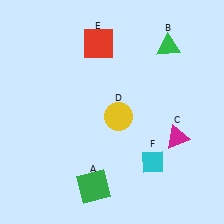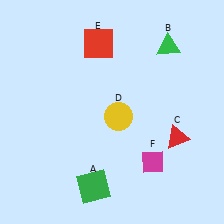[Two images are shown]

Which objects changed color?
C changed from magenta to red. F changed from cyan to magenta.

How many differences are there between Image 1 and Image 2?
There are 2 differences between the two images.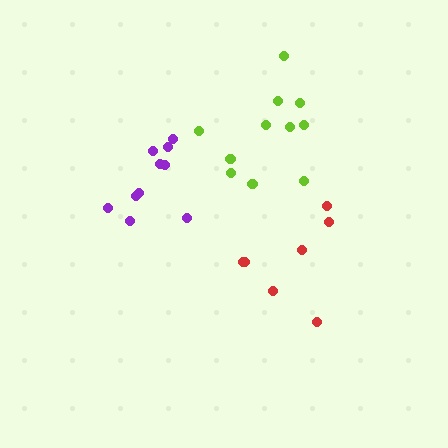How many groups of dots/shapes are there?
There are 3 groups.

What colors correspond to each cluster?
The clusters are colored: red, purple, lime.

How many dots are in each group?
Group 1: 7 dots, Group 2: 10 dots, Group 3: 11 dots (28 total).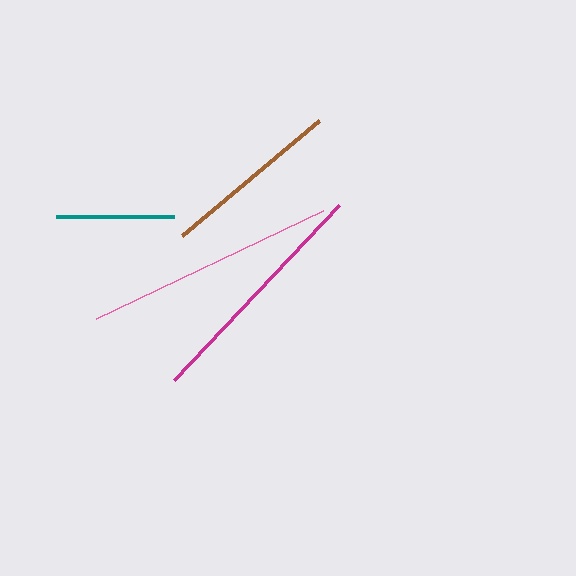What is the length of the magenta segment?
The magenta segment is approximately 241 pixels long.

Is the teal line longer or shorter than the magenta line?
The magenta line is longer than the teal line.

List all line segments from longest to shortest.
From longest to shortest: pink, magenta, brown, teal.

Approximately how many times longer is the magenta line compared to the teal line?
The magenta line is approximately 2.0 times the length of the teal line.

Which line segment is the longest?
The pink line is the longest at approximately 252 pixels.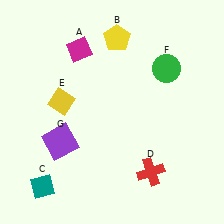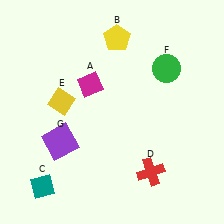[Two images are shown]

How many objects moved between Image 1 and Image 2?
1 object moved between the two images.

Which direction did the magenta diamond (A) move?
The magenta diamond (A) moved down.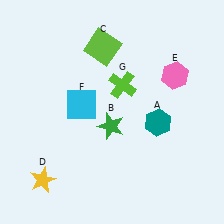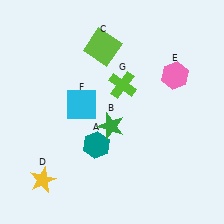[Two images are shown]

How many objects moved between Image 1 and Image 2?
1 object moved between the two images.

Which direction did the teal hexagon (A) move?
The teal hexagon (A) moved left.